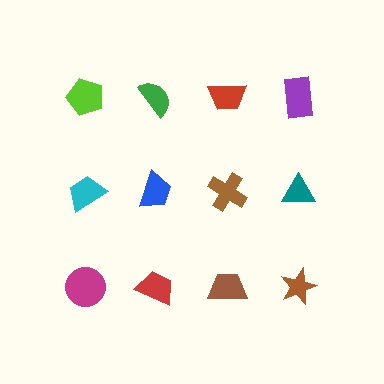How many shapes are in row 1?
4 shapes.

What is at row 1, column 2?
A green semicircle.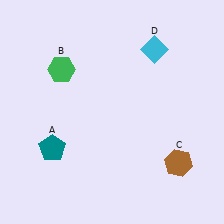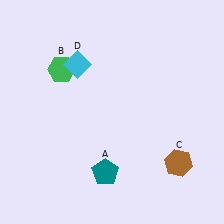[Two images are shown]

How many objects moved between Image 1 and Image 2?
2 objects moved between the two images.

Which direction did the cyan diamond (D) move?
The cyan diamond (D) moved left.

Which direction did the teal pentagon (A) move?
The teal pentagon (A) moved right.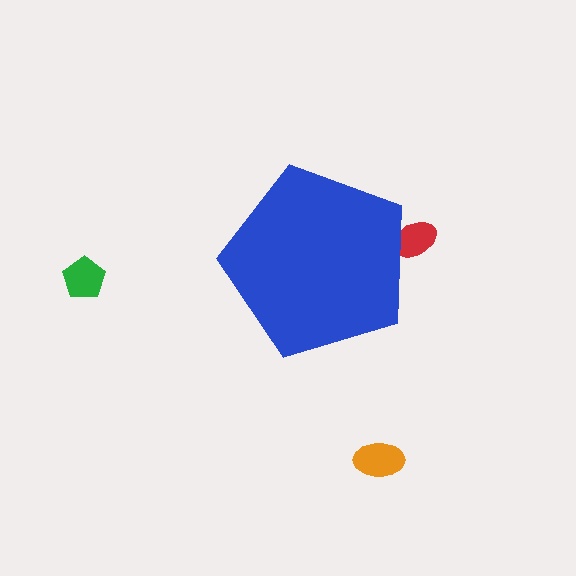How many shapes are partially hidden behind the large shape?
1 shape is partially hidden.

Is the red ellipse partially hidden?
Yes, the red ellipse is partially hidden behind the blue pentagon.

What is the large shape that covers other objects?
A blue pentagon.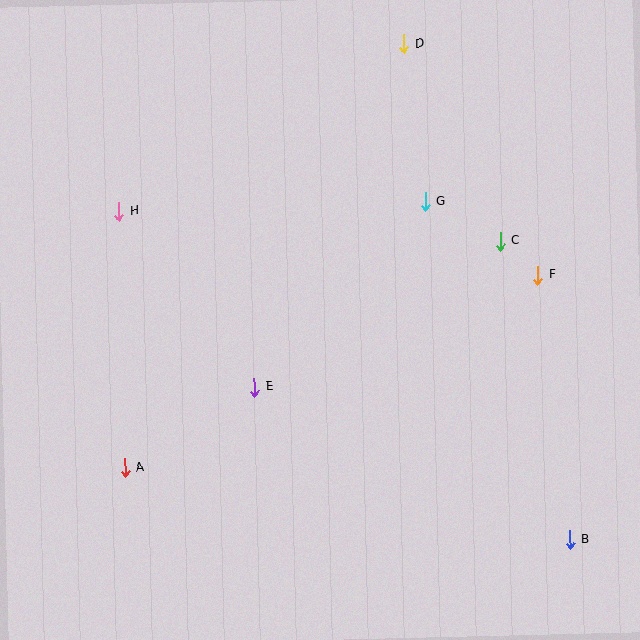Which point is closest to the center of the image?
Point E at (254, 387) is closest to the center.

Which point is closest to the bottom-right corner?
Point B is closest to the bottom-right corner.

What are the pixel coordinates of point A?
Point A is at (125, 467).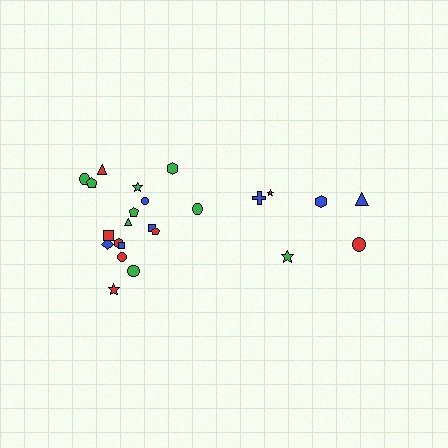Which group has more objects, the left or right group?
The left group.